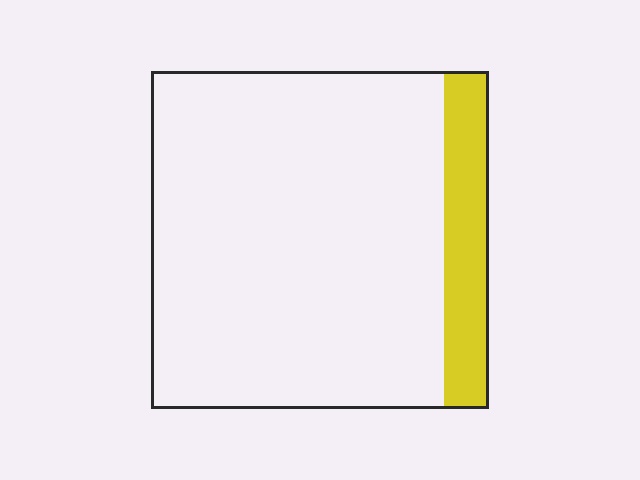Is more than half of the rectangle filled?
No.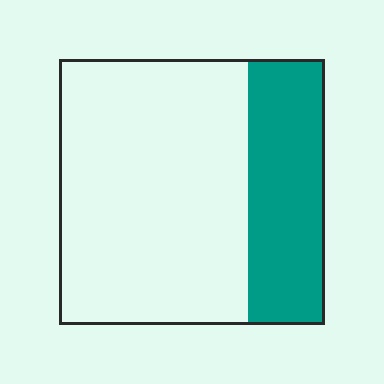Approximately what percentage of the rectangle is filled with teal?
Approximately 30%.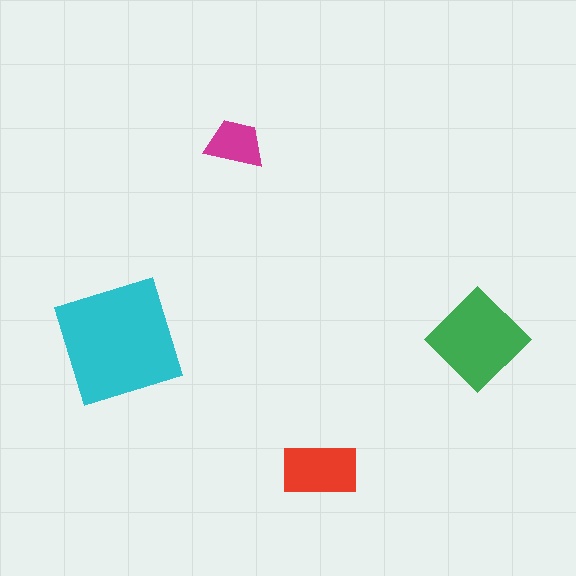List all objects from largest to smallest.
The cyan square, the green diamond, the red rectangle, the magenta trapezoid.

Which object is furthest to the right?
The green diamond is rightmost.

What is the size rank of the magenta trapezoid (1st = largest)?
4th.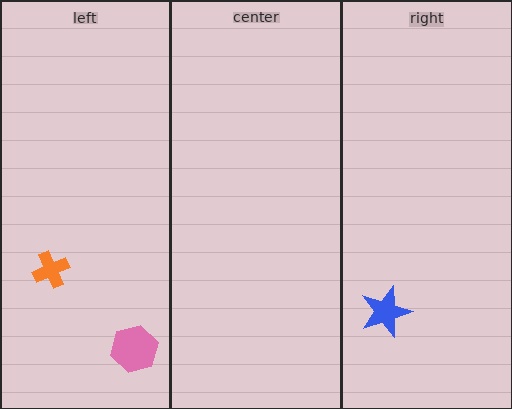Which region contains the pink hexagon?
The left region.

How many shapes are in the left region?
2.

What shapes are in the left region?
The orange cross, the pink hexagon.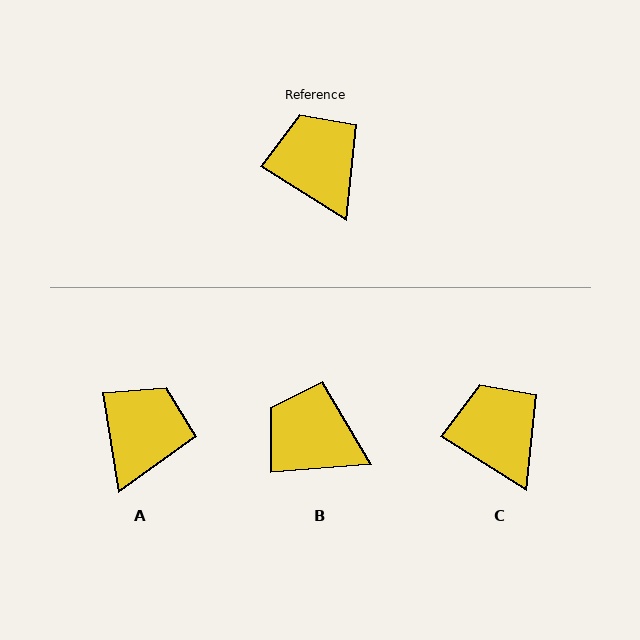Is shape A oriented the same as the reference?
No, it is off by about 48 degrees.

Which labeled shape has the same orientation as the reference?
C.